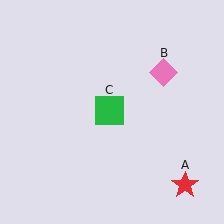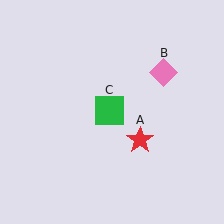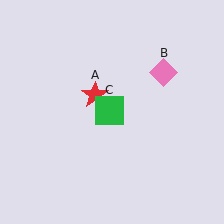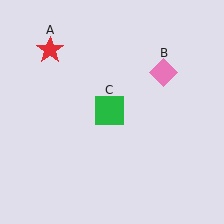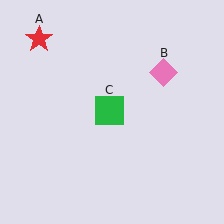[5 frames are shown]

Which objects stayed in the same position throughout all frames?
Pink diamond (object B) and green square (object C) remained stationary.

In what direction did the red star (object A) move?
The red star (object A) moved up and to the left.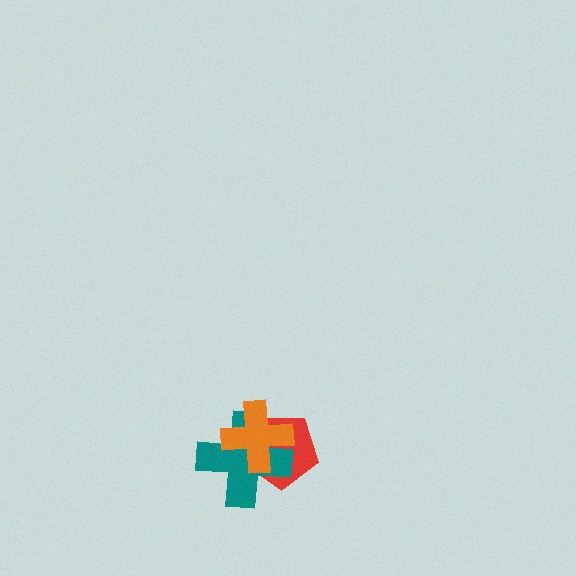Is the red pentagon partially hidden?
Yes, it is partially covered by another shape.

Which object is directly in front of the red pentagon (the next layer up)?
The teal cross is directly in front of the red pentagon.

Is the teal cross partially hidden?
Yes, it is partially covered by another shape.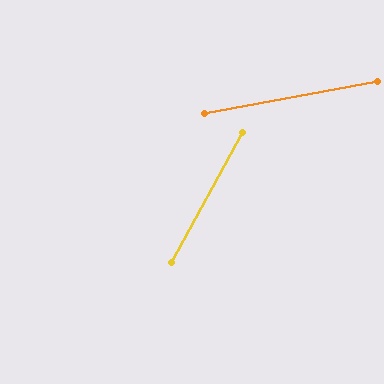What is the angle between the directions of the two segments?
Approximately 51 degrees.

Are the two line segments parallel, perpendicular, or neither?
Neither parallel nor perpendicular — they differ by about 51°.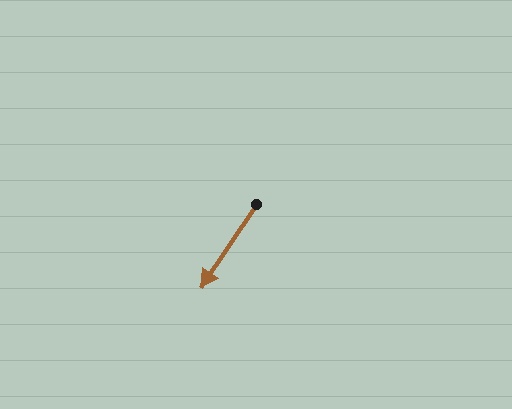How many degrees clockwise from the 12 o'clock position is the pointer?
Approximately 214 degrees.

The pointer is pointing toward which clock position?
Roughly 7 o'clock.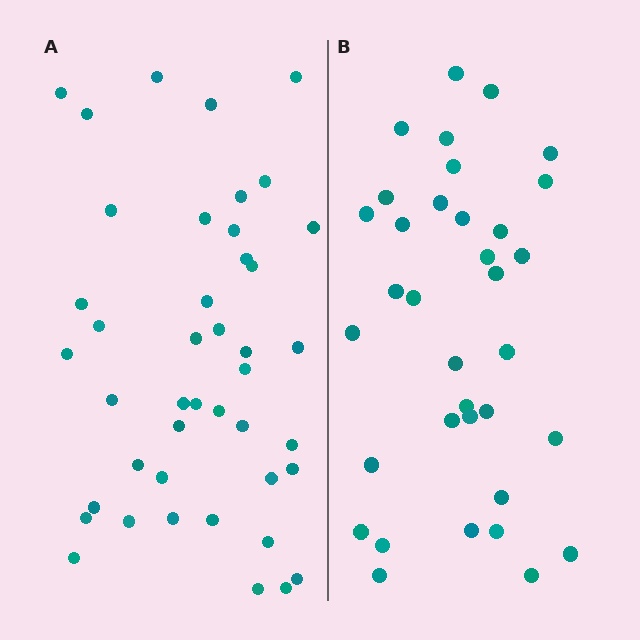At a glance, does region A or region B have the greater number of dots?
Region A (the left region) has more dots.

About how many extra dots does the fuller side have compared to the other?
Region A has roughly 8 or so more dots than region B.